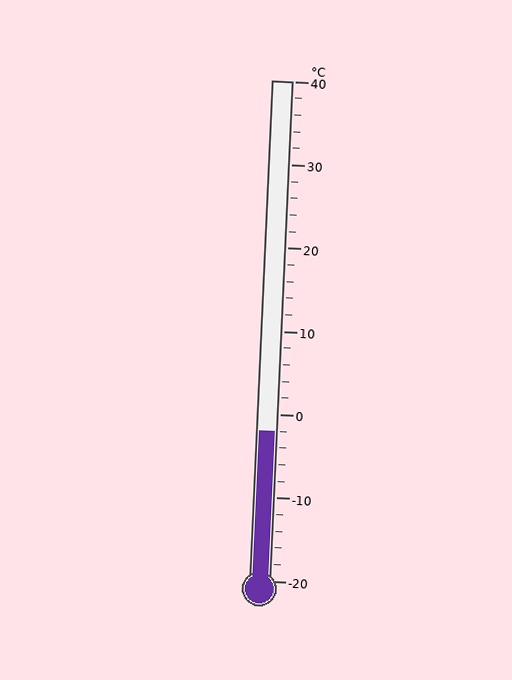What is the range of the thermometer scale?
The thermometer scale ranges from -20°C to 40°C.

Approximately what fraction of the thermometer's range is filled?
The thermometer is filled to approximately 30% of its range.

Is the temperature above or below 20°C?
The temperature is below 20°C.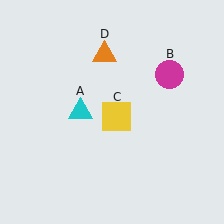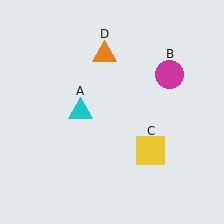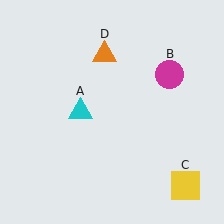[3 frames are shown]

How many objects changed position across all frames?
1 object changed position: yellow square (object C).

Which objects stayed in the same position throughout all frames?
Cyan triangle (object A) and magenta circle (object B) and orange triangle (object D) remained stationary.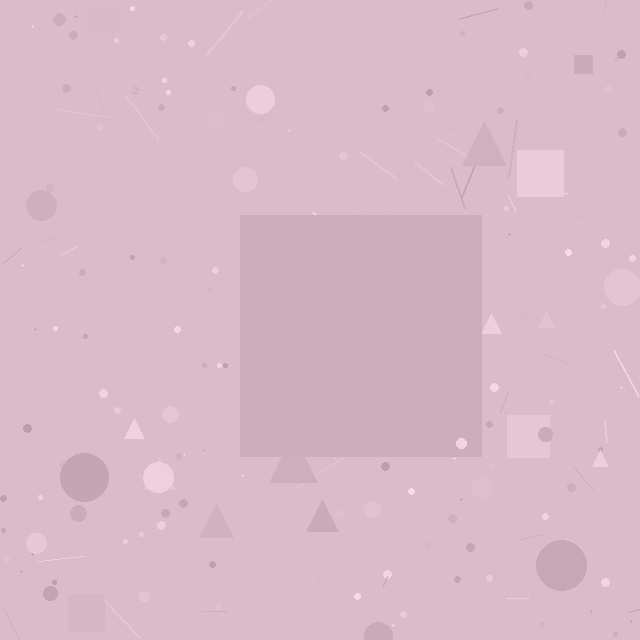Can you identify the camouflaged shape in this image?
The camouflaged shape is a square.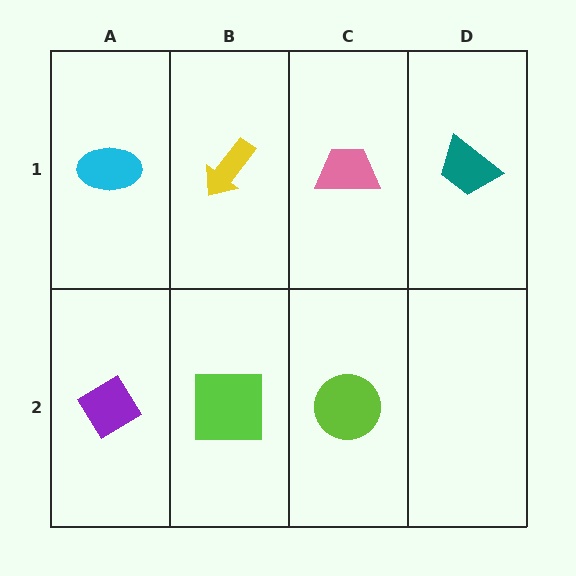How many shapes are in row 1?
4 shapes.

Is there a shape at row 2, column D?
No, that cell is empty.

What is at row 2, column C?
A lime circle.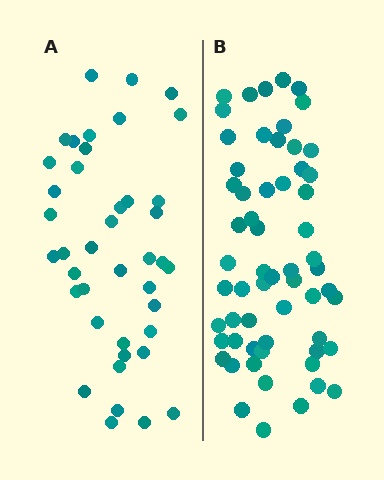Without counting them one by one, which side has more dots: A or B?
Region B (the right region) has more dots.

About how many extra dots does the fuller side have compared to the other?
Region B has approximately 20 more dots than region A.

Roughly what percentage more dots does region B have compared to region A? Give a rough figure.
About 45% more.